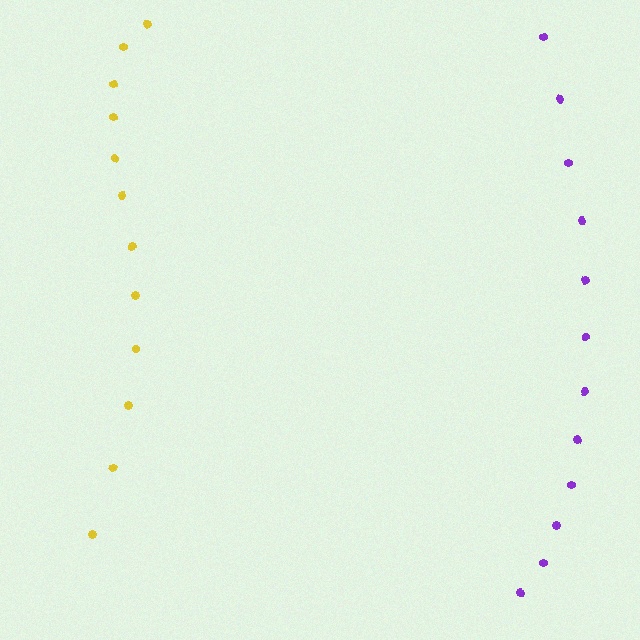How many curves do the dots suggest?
There are 2 distinct paths.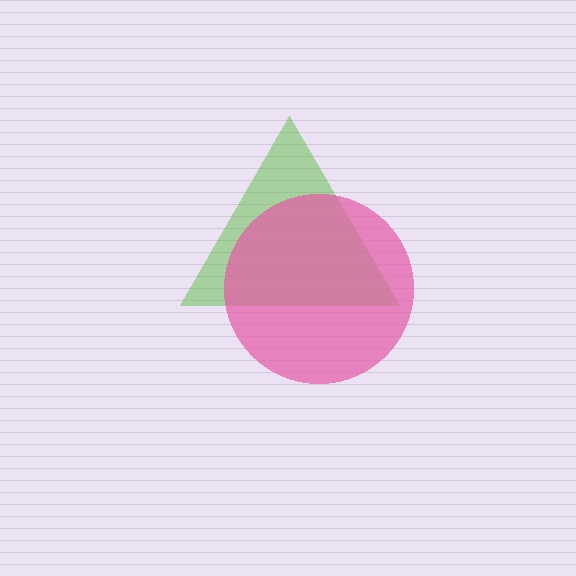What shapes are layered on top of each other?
The layered shapes are: a lime triangle, a pink circle.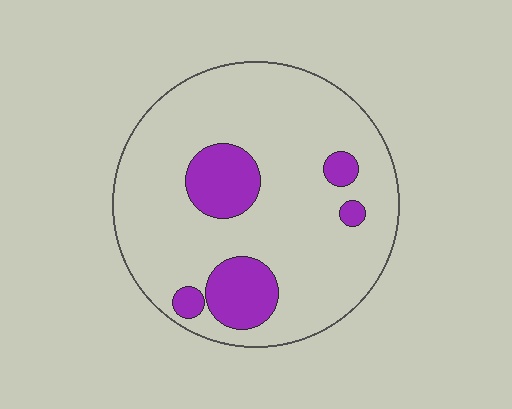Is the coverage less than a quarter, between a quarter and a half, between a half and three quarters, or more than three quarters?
Less than a quarter.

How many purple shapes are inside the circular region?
5.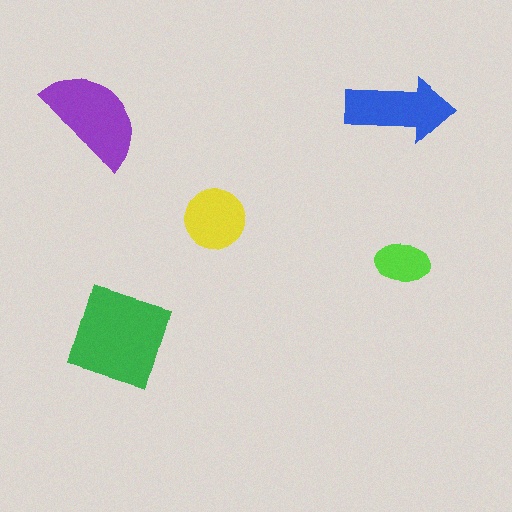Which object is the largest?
The green diamond.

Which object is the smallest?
The lime ellipse.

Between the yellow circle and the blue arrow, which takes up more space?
The blue arrow.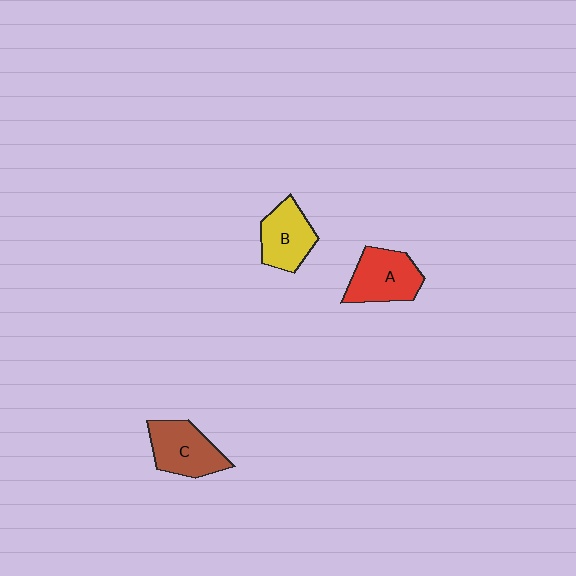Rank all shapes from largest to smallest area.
From largest to smallest: A (red), C (brown), B (yellow).